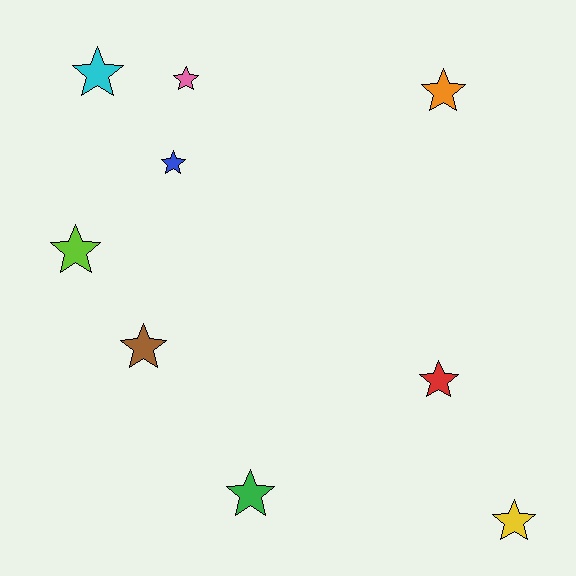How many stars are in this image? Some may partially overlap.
There are 9 stars.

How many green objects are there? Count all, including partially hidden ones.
There is 1 green object.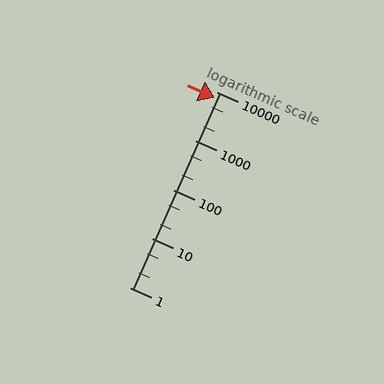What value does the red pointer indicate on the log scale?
The pointer indicates approximately 7700.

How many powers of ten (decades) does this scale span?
The scale spans 4 decades, from 1 to 10000.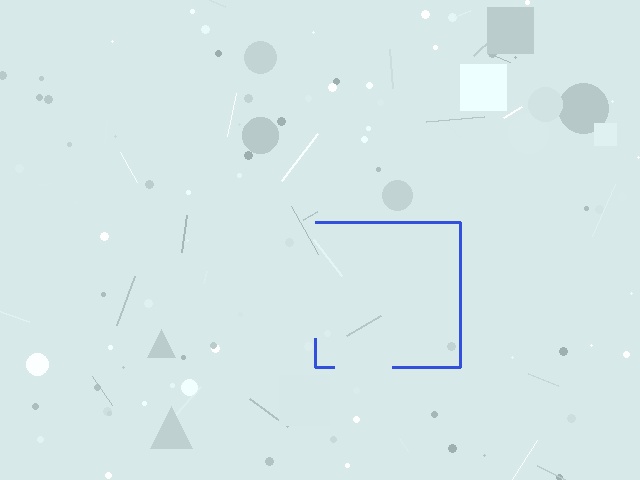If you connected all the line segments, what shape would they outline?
They would outline a square.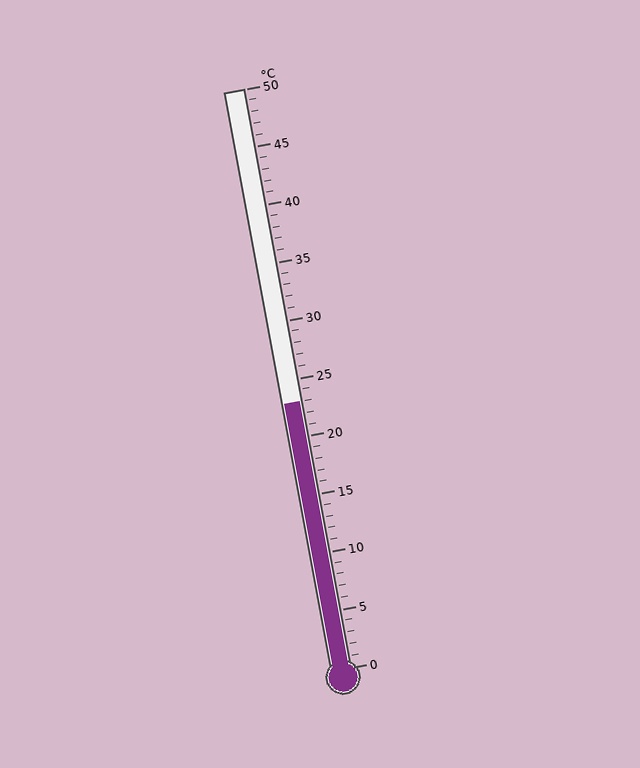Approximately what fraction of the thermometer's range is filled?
The thermometer is filled to approximately 45% of its range.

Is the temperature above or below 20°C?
The temperature is above 20°C.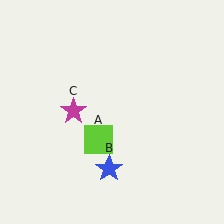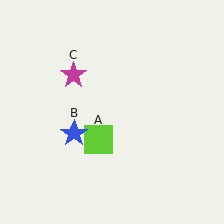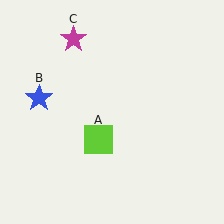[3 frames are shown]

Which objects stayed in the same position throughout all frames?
Lime square (object A) remained stationary.